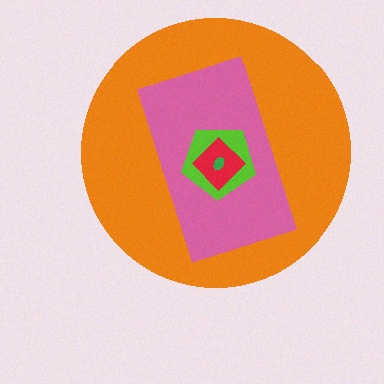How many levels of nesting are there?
5.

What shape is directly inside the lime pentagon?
The red diamond.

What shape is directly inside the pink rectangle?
The lime pentagon.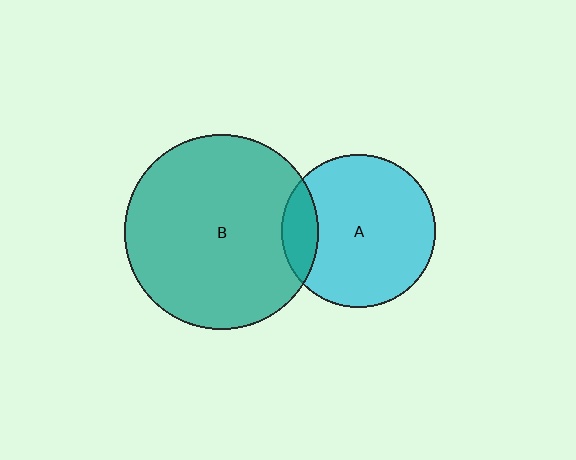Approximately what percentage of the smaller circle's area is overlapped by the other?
Approximately 15%.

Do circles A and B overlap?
Yes.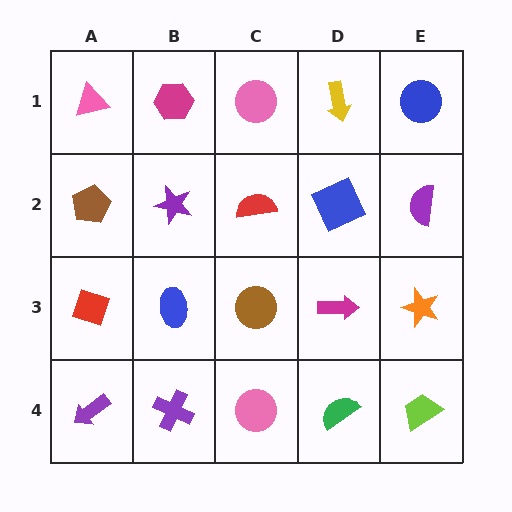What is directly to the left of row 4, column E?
A green semicircle.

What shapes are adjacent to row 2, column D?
A yellow arrow (row 1, column D), a magenta arrow (row 3, column D), a red semicircle (row 2, column C), a purple semicircle (row 2, column E).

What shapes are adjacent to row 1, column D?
A blue square (row 2, column D), a pink circle (row 1, column C), a blue circle (row 1, column E).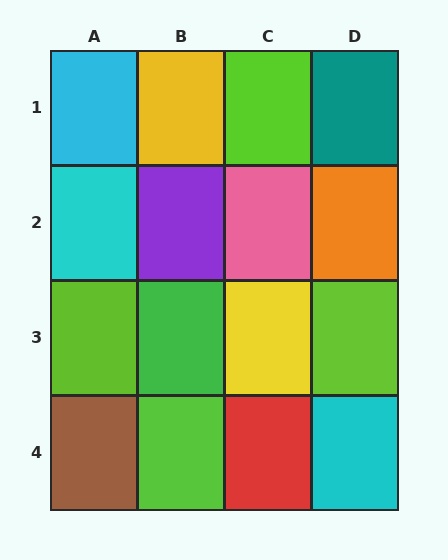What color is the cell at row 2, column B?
Purple.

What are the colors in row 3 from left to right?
Lime, green, yellow, lime.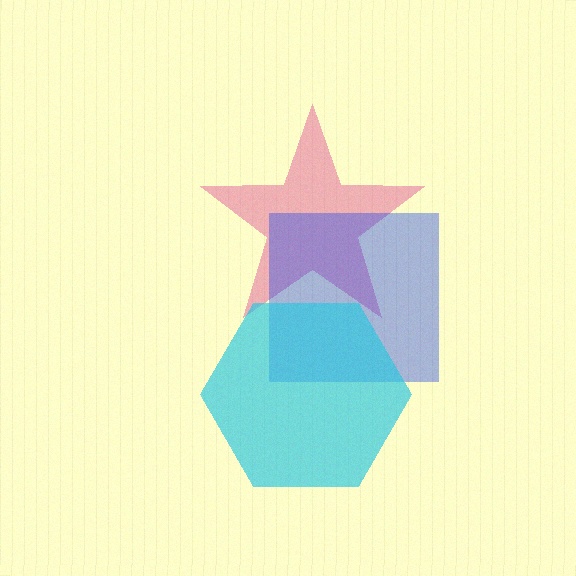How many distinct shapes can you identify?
There are 3 distinct shapes: a pink star, a blue square, a cyan hexagon.